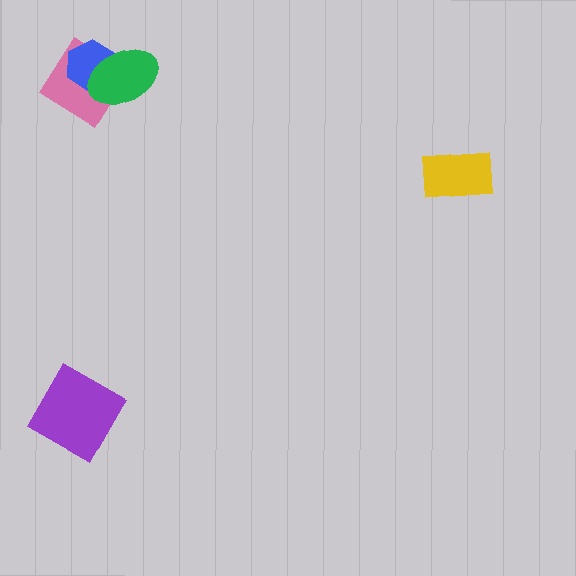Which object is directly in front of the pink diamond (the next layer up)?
The blue hexagon is directly in front of the pink diamond.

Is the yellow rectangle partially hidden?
No, no other shape covers it.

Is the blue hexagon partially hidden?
Yes, it is partially covered by another shape.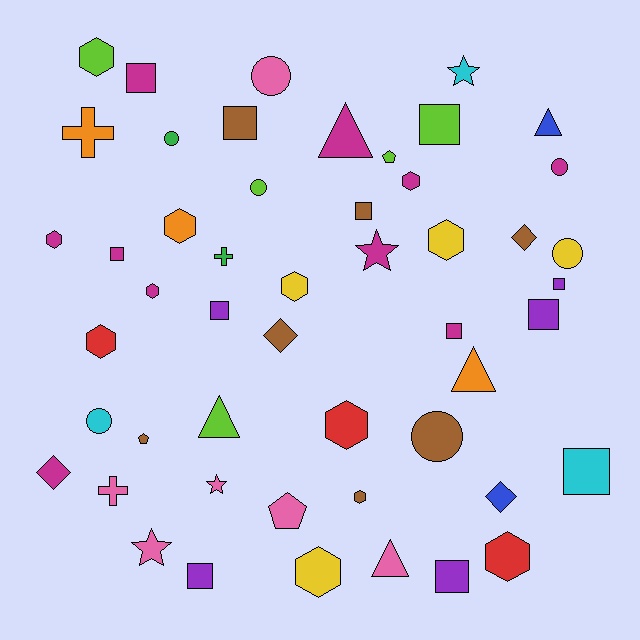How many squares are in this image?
There are 12 squares.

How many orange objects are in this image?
There are 3 orange objects.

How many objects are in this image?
There are 50 objects.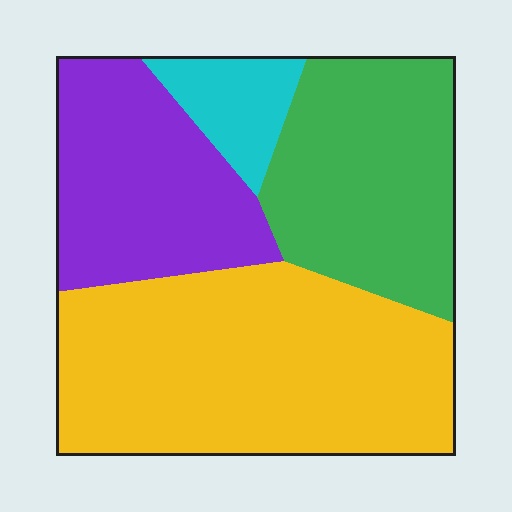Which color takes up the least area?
Cyan, at roughly 5%.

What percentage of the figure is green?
Green takes up about one quarter (1/4) of the figure.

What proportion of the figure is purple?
Purple covers 23% of the figure.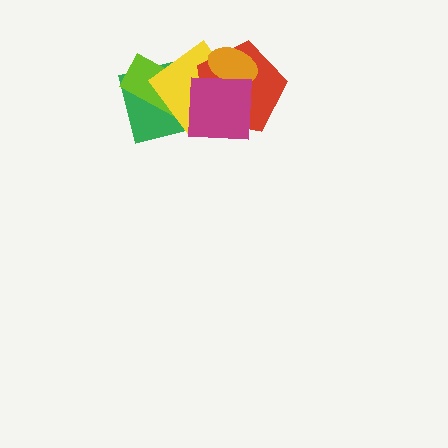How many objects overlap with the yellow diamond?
5 objects overlap with the yellow diamond.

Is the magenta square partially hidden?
No, no other shape covers it.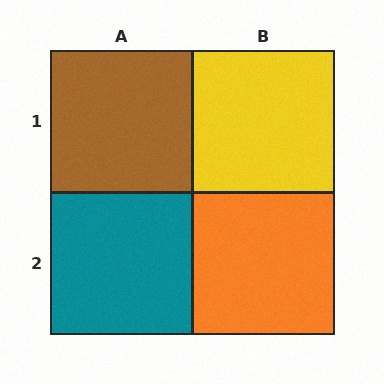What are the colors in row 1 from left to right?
Brown, yellow.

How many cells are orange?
1 cell is orange.